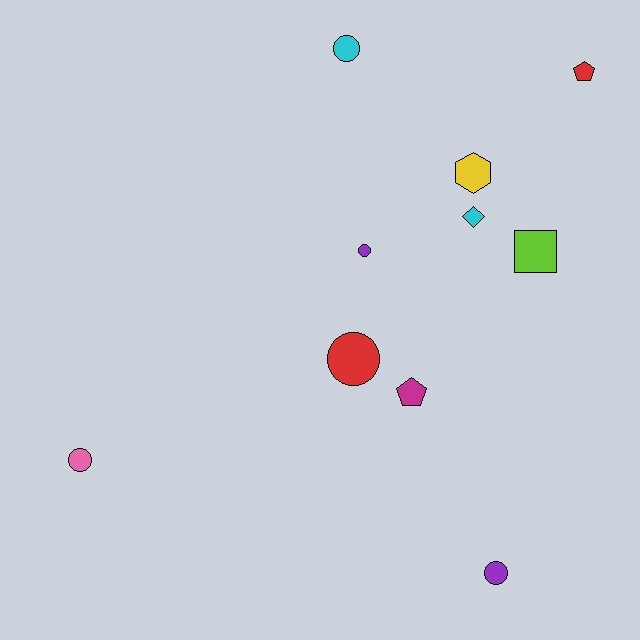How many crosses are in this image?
There are no crosses.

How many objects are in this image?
There are 10 objects.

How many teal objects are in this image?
There are no teal objects.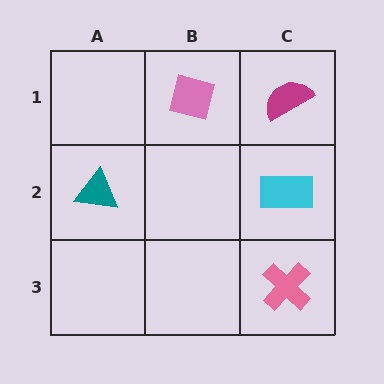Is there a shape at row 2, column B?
No, that cell is empty.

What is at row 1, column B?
A pink square.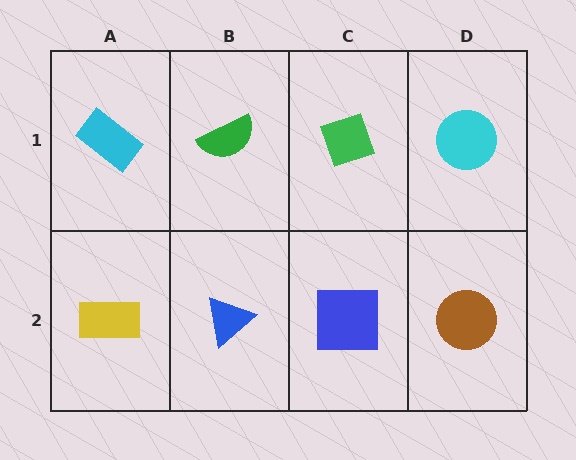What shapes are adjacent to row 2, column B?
A green semicircle (row 1, column B), a yellow rectangle (row 2, column A), a blue square (row 2, column C).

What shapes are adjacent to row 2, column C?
A green diamond (row 1, column C), a blue triangle (row 2, column B), a brown circle (row 2, column D).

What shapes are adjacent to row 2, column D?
A cyan circle (row 1, column D), a blue square (row 2, column C).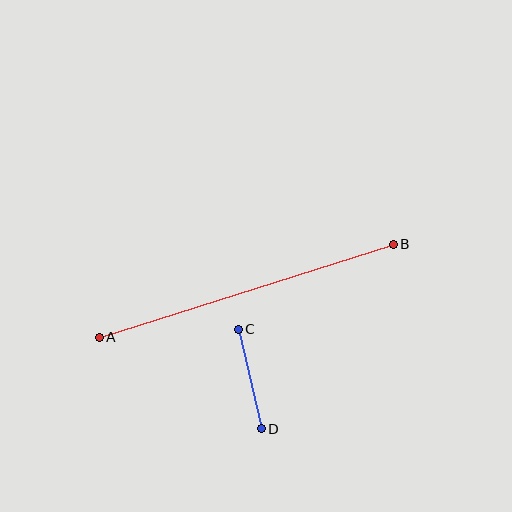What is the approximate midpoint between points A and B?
The midpoint is at approximately (246, 291) pixels.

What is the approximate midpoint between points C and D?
The midpoint is at approximately (250, 379) pixels.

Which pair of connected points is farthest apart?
Points A and B are farthest apart.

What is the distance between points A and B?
The distance is approximately 308 pixels.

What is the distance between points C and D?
The distance is approximately 102 pixels.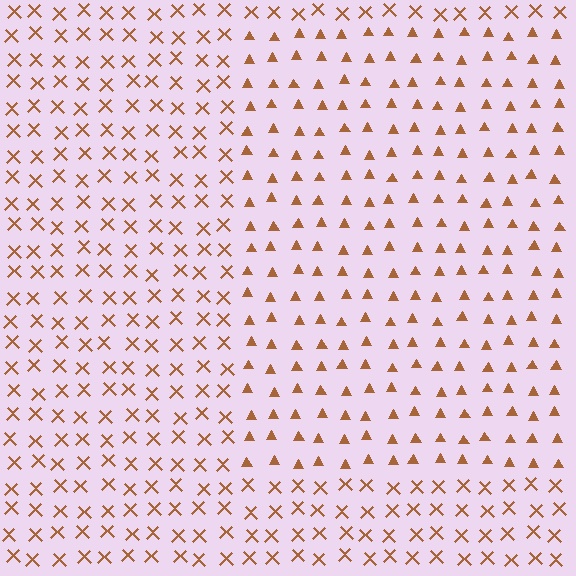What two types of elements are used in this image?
The image uses triangles inside the rectangle region and X marks outside it.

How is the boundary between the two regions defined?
The boundary is defined by a change in element shape: triangles inside vs. X marks outside. All elements share the same color and spacing.